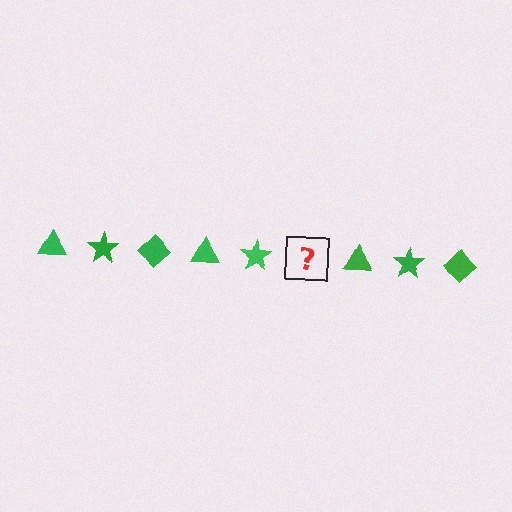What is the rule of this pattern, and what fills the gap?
The rule is that the pattern cycles through triangle, star, diamond shapes in green. The gap should be filled with a green diamond.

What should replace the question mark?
The question mark should be replaced with a green diamond.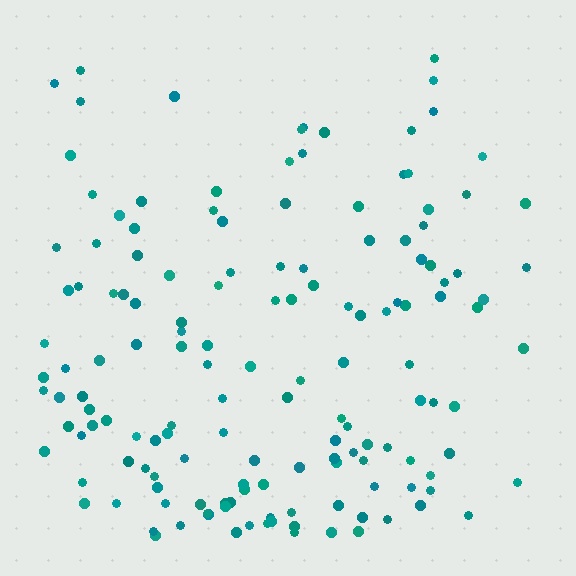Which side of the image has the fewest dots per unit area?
The top.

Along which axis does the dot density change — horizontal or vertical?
Vertical.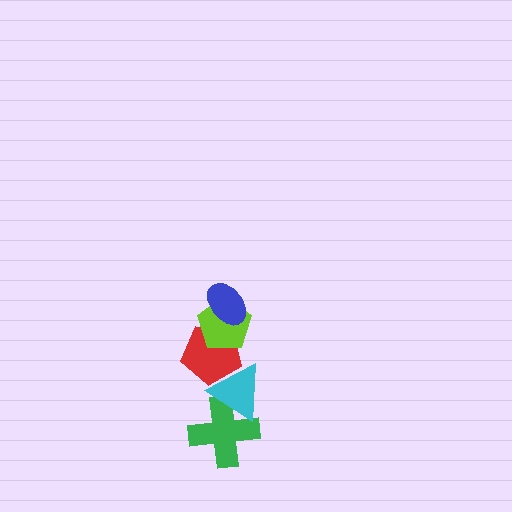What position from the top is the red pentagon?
The red pentagon is 3rd from the top.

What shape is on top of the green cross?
The cyan triangle is on top of the green cross.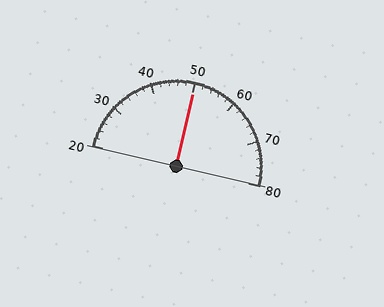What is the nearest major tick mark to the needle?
The nearest major tick mark is 50.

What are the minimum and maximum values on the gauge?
The gauge ranges from 20 to 80.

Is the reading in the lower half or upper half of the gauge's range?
The reading is in the upper half of the range (20 to 80).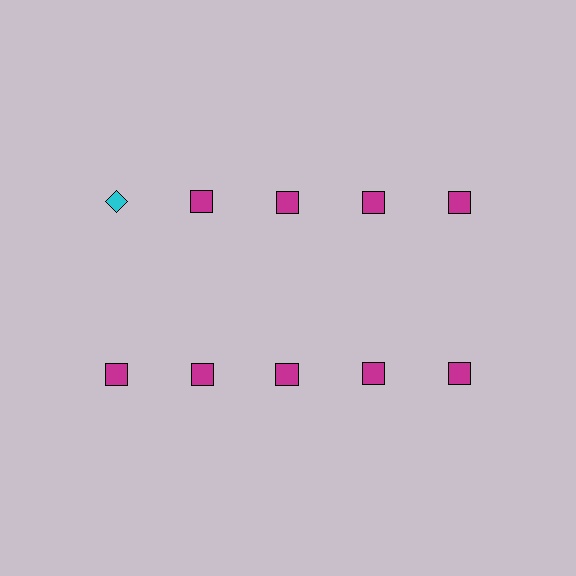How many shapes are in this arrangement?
There are 10 shapes arranged in a grid pattern.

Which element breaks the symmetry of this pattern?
The cyan diamond in the top row, leftmost column breaks the symmetry. All other shapes are magenta squares.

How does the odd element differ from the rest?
It differs in both color (cyan instead of magenta) and shape (diamond instead of square).